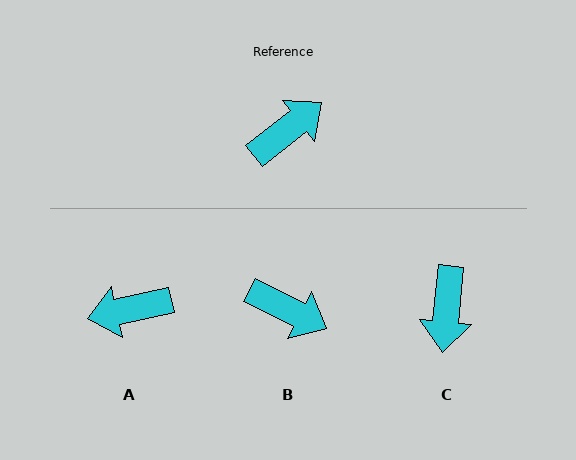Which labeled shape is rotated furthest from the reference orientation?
A, about 154 degrees away.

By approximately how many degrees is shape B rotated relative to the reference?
Approximately 65 degrees clockwise.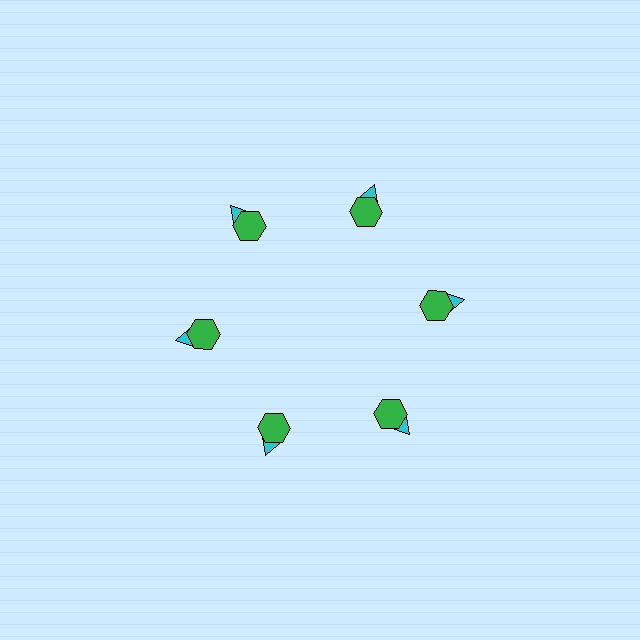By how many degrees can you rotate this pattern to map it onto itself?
The pattern maps onto itself every 60 degrees of rotation.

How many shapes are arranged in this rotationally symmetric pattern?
There are 12 shapes, arranged in 6 groups of 2.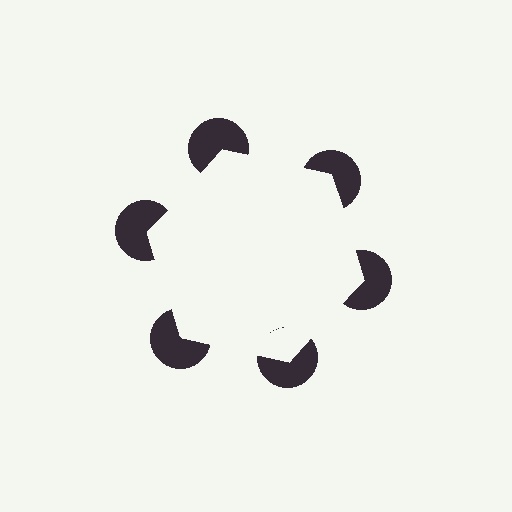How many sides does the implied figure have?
6 sides.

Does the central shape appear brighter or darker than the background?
It typically appears slightly brighter than the background, even though no actual brightness change is drawn.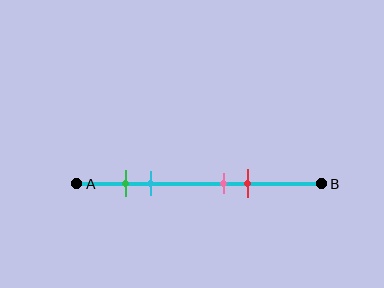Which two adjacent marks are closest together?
The green and cyan marks are the closest adjacent pair.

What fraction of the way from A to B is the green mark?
The green mark is approximately 20% (0.2) of the way from A to B.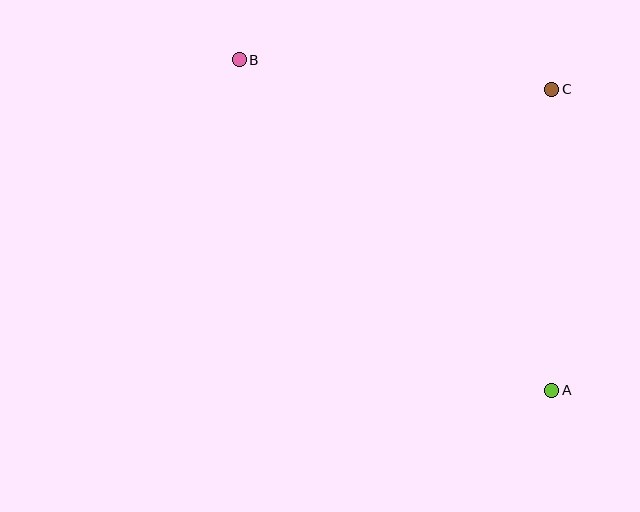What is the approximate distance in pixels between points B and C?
The distance between B and C is approximately 314 pixels.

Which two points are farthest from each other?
Points A and B are farthest from each other.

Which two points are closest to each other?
Points A and C are closest to each other.